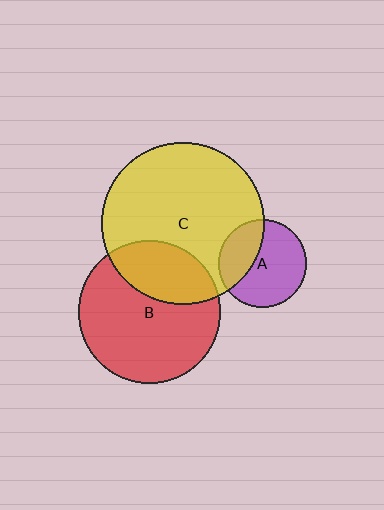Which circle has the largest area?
Circle C (yellow).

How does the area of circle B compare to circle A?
Approximately 2.6 times.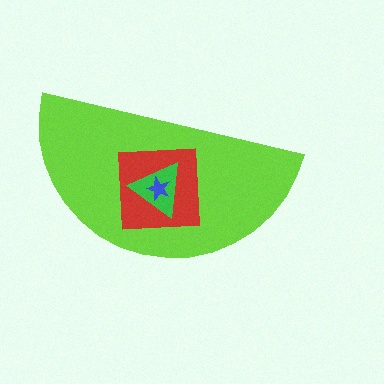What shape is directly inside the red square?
The green triangle.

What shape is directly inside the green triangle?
The blue star.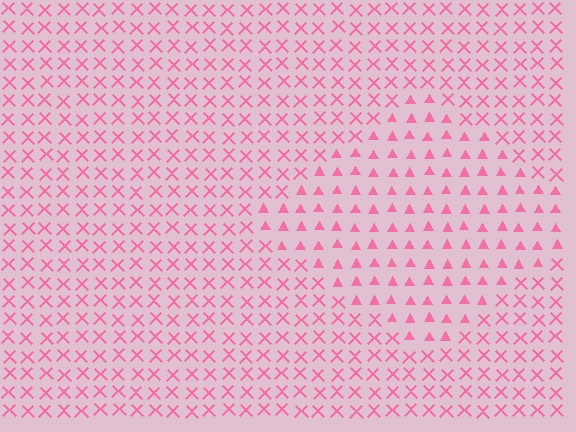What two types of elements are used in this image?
The image uses triangles inside the diamond region and X marks outside it.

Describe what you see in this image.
The image is filled with small pink elements arranged in a uniform grid. A diamond-shaped region contains triangles, while the surrounding area contains X marks. The boundary is defined purely by the change in element shape.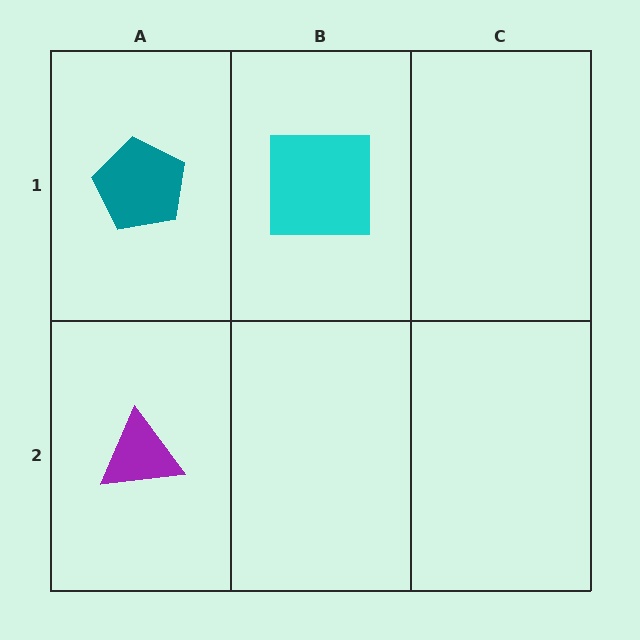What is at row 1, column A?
A teal pentagon.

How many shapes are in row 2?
1 shape.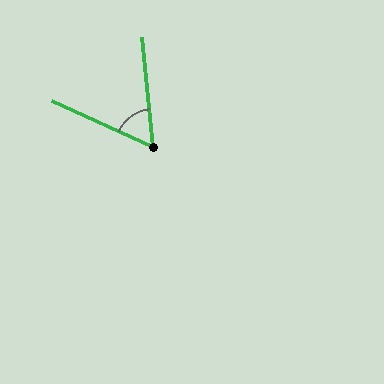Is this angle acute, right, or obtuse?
It is acute.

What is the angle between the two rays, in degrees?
Approximately 60 degrees.